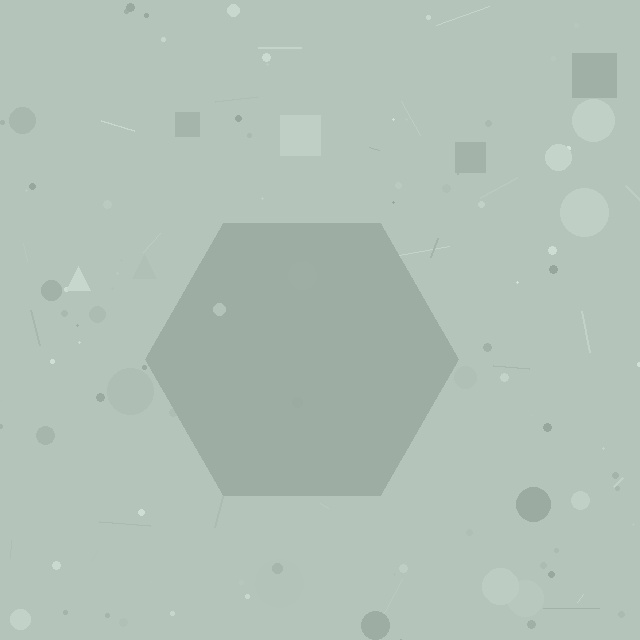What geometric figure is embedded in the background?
A hexagon is embedded in the background.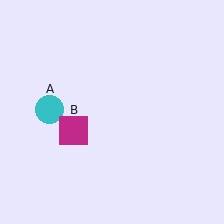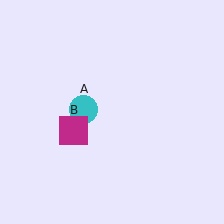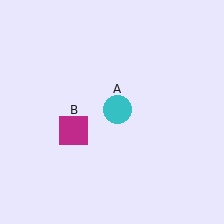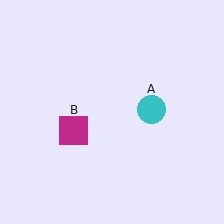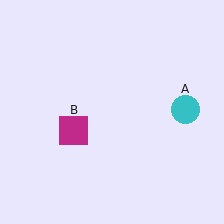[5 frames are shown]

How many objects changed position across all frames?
1 object changed position: cyan circle (object A).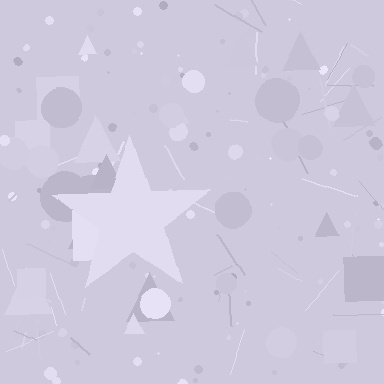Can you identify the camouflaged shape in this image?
The camouflaged shape is a star.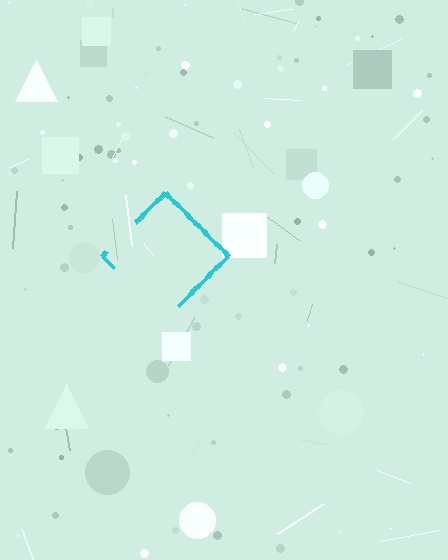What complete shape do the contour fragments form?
The contour fragments form a diamond.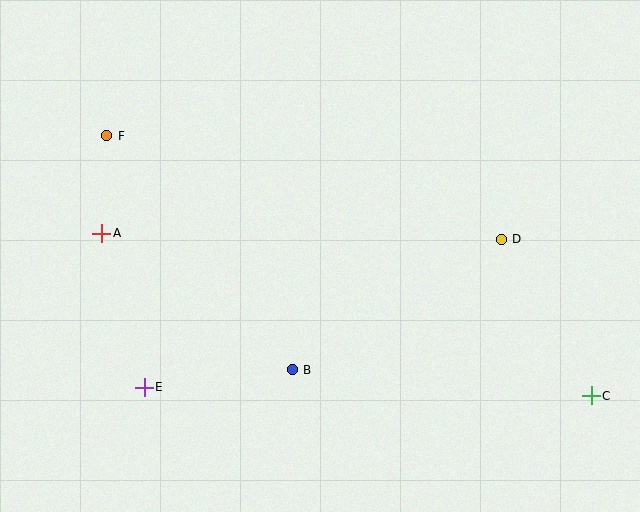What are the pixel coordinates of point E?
Point E is at (144, 387).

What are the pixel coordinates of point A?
Point A is at (102, 233).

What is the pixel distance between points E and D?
The distance between E and D is 386 pixels.